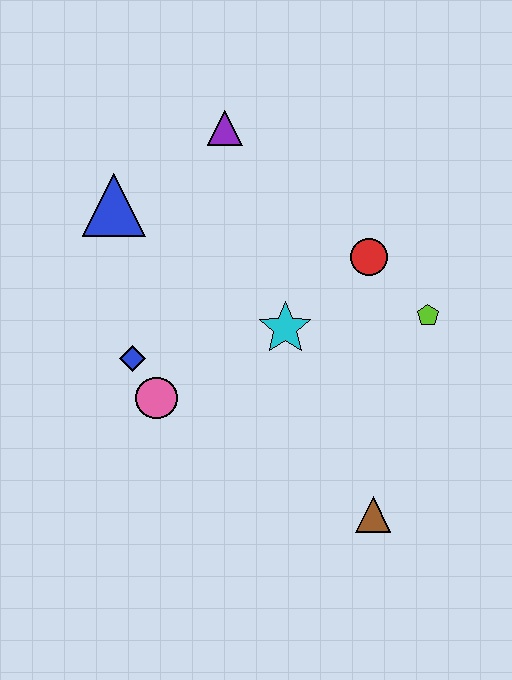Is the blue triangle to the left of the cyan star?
Yes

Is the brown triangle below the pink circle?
Yes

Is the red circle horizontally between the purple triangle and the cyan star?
No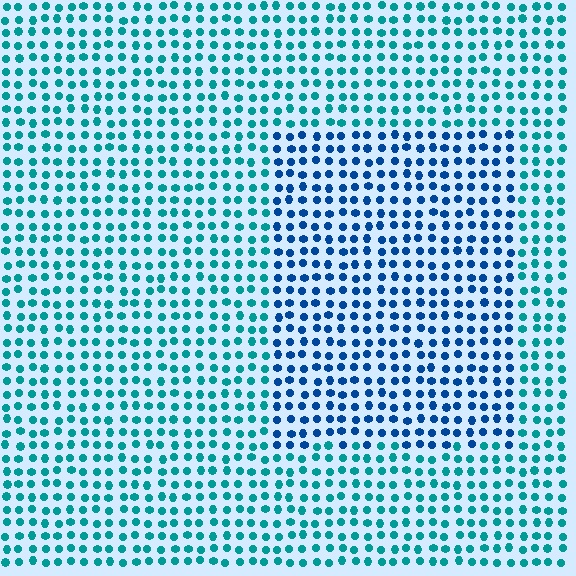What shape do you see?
I see a rectangle.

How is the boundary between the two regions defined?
The boundary is defined purely by a slight shift in hue (about 35 degrees). Spacing, size, and orientation are identical on both sides.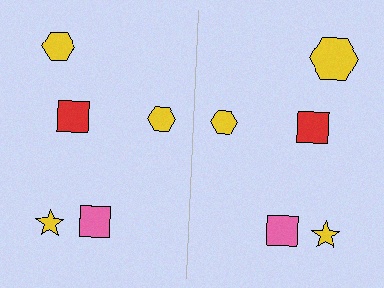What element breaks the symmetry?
The yellow hexagon on the right side has a different size than its mirror counterpart.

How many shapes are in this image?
There are 10 shapes in this image.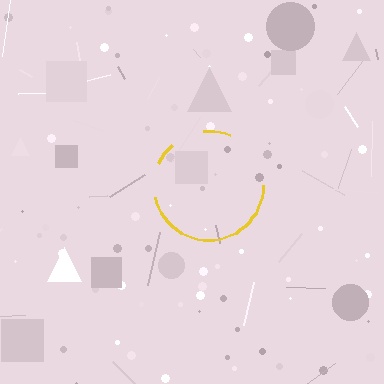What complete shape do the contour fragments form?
The contour fragments form a circle.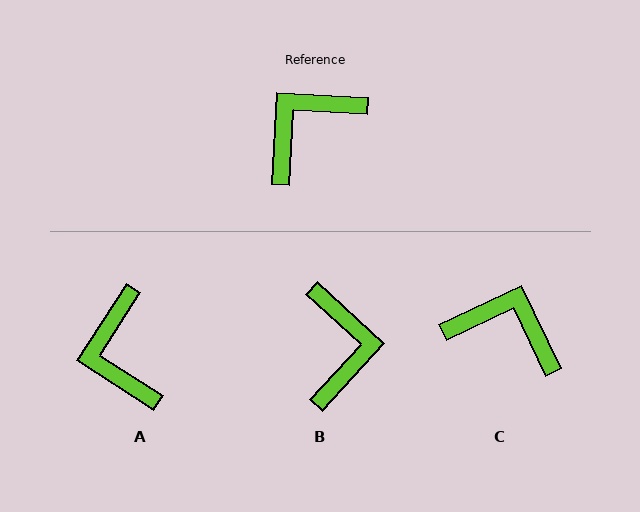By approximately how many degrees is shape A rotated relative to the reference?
Approximately 60 degrees counter-clockwise.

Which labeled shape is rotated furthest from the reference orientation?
B, about 130 degrees away.